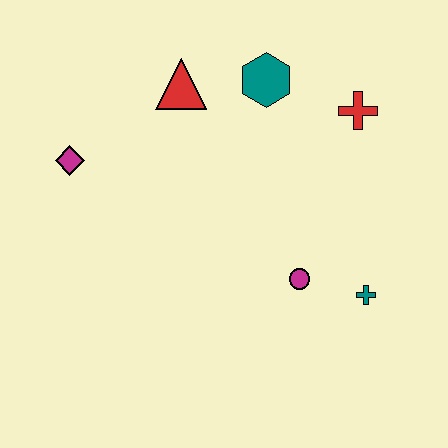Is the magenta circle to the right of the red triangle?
Yes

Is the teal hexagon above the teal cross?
Yes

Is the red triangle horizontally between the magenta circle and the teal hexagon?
No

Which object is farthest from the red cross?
The magenta diamond is farthest from the red cross.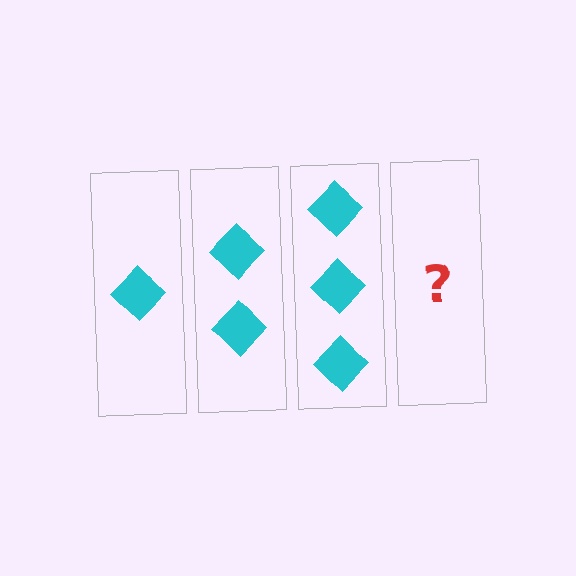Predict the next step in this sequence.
The next step is 4 diamonds.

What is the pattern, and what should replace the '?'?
The pattern is that each step adds one more diamond. The '?' should be 4 diamonds.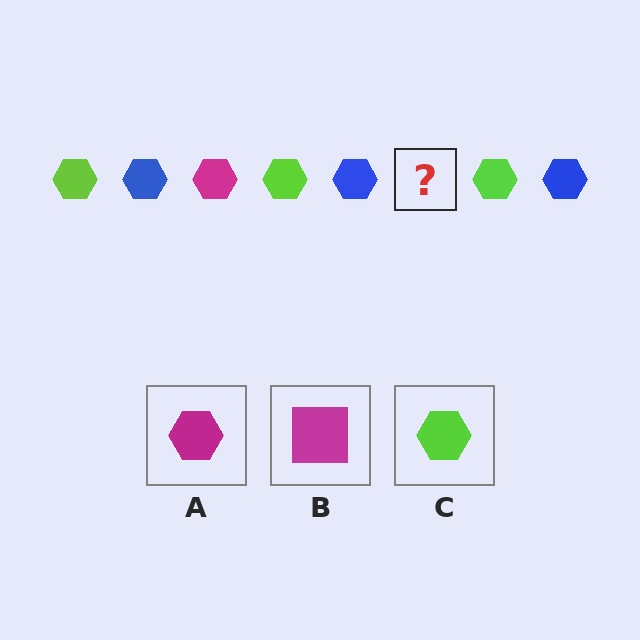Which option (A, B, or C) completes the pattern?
A.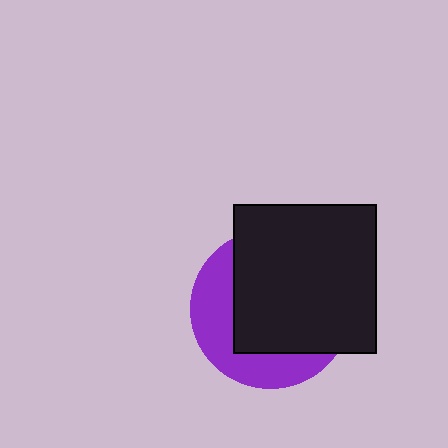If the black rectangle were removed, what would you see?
You would see the complete purple circle.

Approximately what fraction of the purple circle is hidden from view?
Roughly 64% of the purple circle is hidden behind the black rectangle.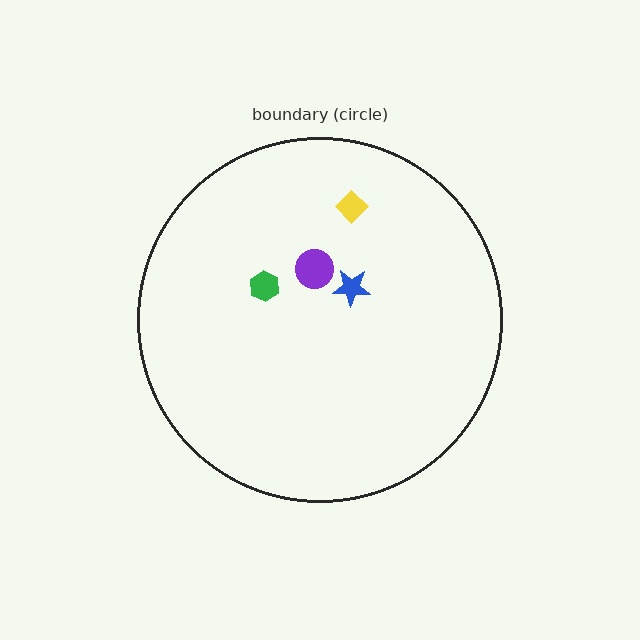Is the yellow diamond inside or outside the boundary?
Inside.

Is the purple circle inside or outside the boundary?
Inside.